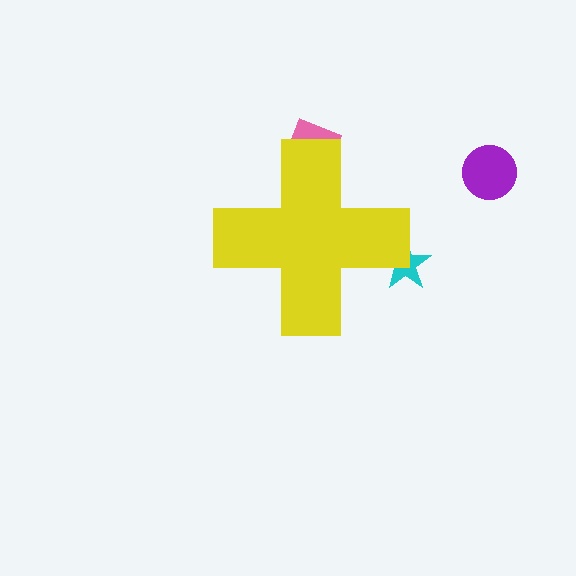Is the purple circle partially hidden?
No, the purple circle is fully visible.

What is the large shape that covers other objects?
A yellow cross.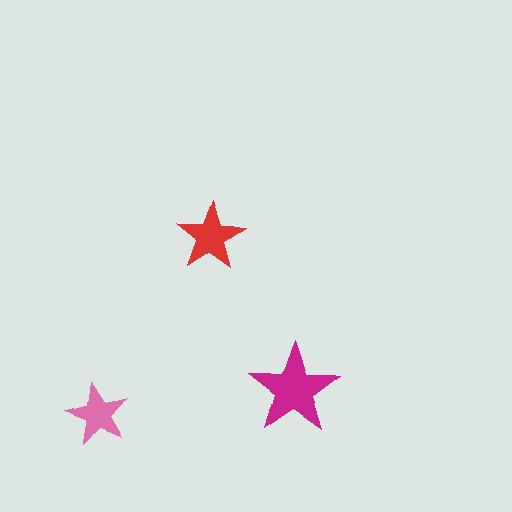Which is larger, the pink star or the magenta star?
The magenta one.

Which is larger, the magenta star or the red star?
The magenta one.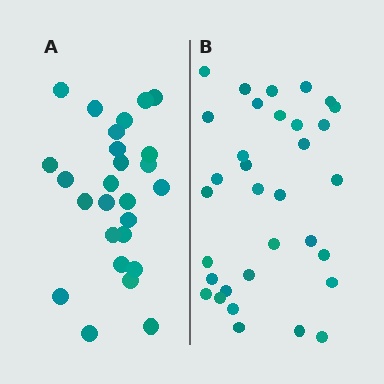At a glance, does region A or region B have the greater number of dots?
Region B (the right region) has more dots.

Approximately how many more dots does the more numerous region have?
Region B has roughly 8 or so more dots than region A.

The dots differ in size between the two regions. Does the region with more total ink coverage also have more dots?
No. Region A has more total ink coverage because its dots are larger, but region B actually contains more individual dots. Total area can be misleading — the number of items is what matters here.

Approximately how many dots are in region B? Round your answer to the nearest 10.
About 30 dots. (The exact count is 33, which rounds to 30.)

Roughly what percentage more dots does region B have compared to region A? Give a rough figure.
About 25% more.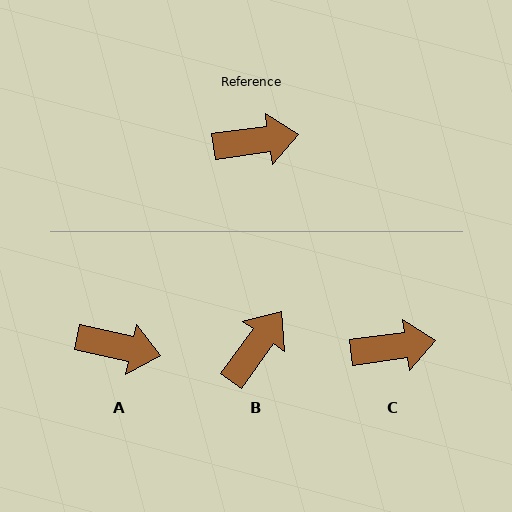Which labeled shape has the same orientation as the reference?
C.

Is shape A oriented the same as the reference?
No, it is off by about 21 degrees.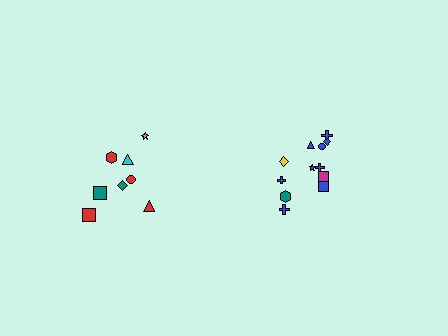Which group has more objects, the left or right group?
The right group.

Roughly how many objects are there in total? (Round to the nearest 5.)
Roughly 20 objects in total.